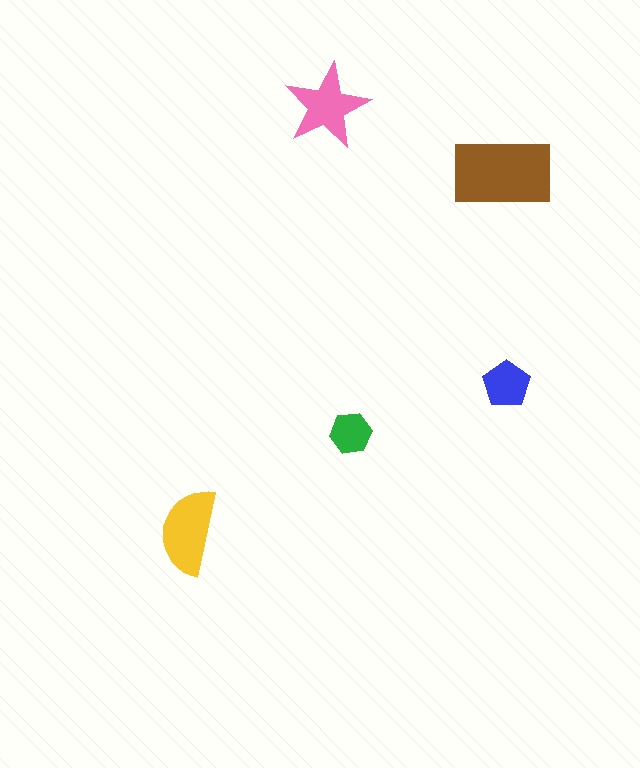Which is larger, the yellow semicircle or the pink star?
The yellow semicircle.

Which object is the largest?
The brown rectangle.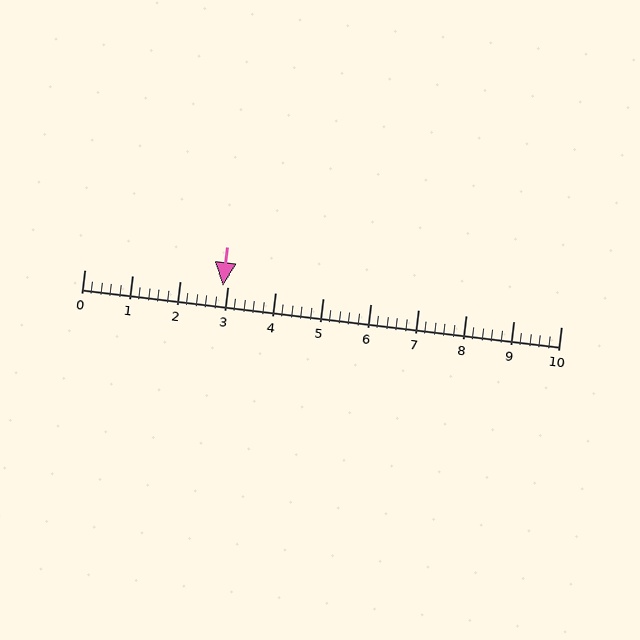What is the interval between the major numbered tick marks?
The major tick marks are spaced 1 units apart.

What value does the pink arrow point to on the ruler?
The pink arrow points to approximately 2.9.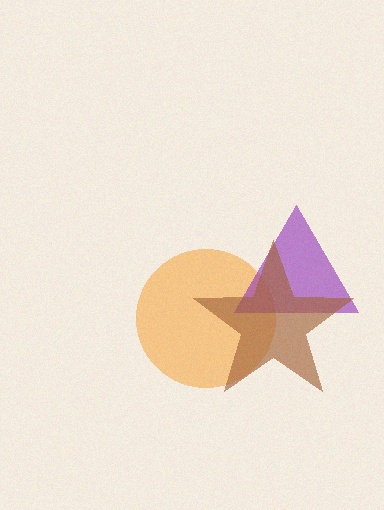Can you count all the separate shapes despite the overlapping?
Yes, there are 3 separate shapes.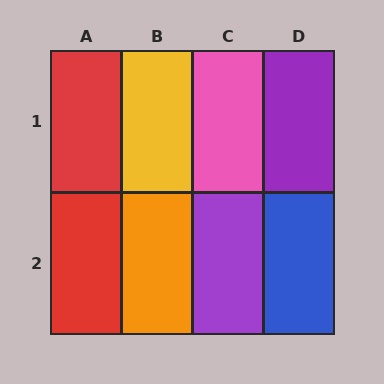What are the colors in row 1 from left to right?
Red, yellow, pink, purple.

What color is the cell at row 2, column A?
Red.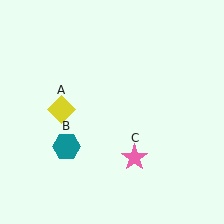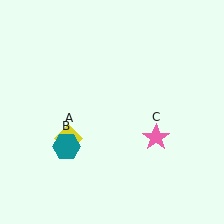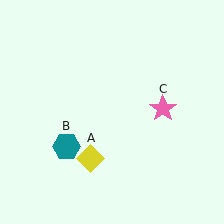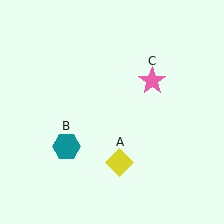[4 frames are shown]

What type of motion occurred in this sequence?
The yellow diamond (object A), pink star (object C) rotated counterclockwise around the center of the scene.